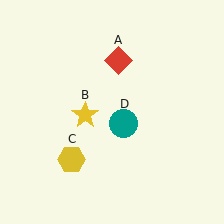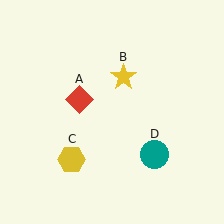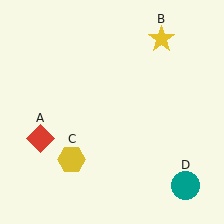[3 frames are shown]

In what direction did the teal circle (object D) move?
The teal circle (object D) moved down and to the right.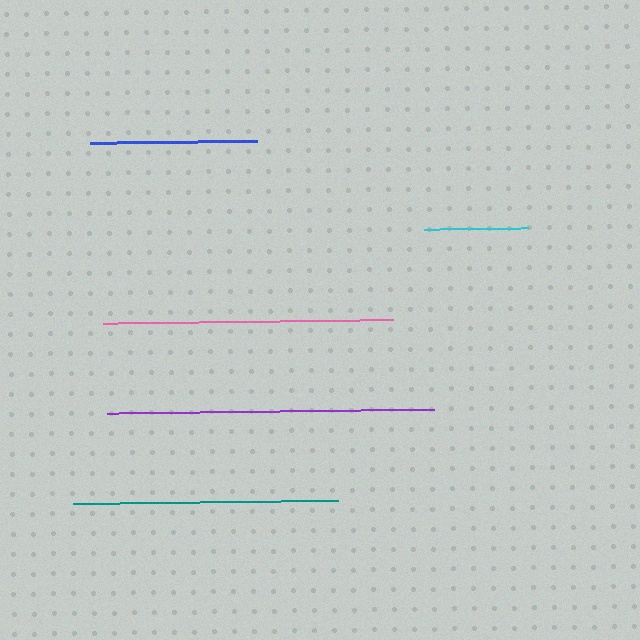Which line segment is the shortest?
The cyan line is the shortest at approximately 104 pixels.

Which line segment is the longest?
The purple line is the longest at approximately 326 pixels.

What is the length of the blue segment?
The blue segment is approximately 167 pixels long.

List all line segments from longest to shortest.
From longest to shortest: purple, pink, teal, blue, cyan.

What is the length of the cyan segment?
The cyan segment is approximately 104 pixels long.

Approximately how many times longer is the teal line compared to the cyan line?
The teal line is approximately 2.5 times the length of the cyan line.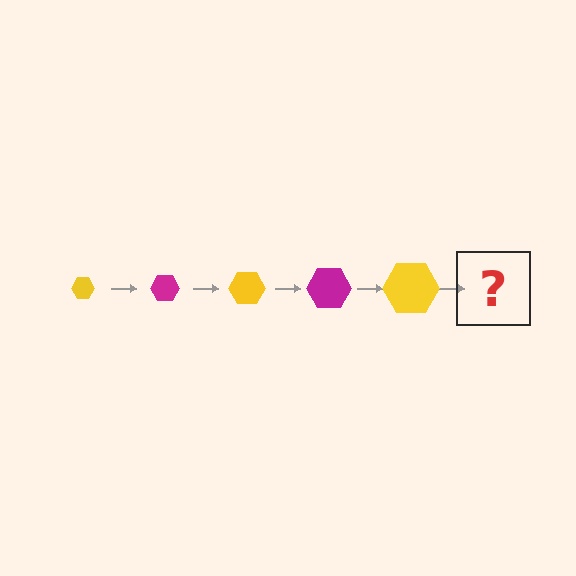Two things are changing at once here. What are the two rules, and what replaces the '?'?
The two rules are that the hexagon grows larger each step and the color cycles through yellow and magenta. The '?' should be a magenta hexagon, larger than the previous one.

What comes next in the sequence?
The next element should be a magenta hexagon, larger than the previous one.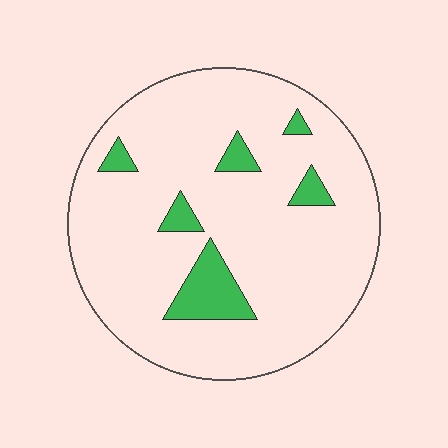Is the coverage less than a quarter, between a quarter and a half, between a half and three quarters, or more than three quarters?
Less than a quarter.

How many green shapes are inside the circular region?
6.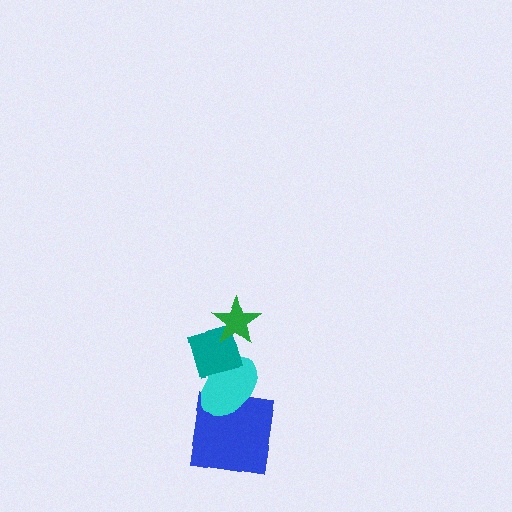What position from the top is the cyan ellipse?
The cyan ellipse is 3rd from the top.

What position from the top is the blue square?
The blue square is 4th from the top.